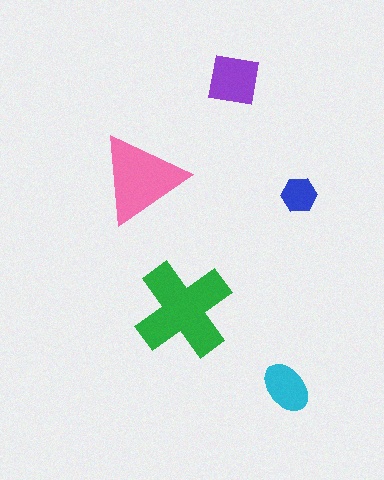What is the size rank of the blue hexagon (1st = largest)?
5th.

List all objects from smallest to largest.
The blue hexagon, the cyan ellipse, the purple square, the pink triangle, the green cross.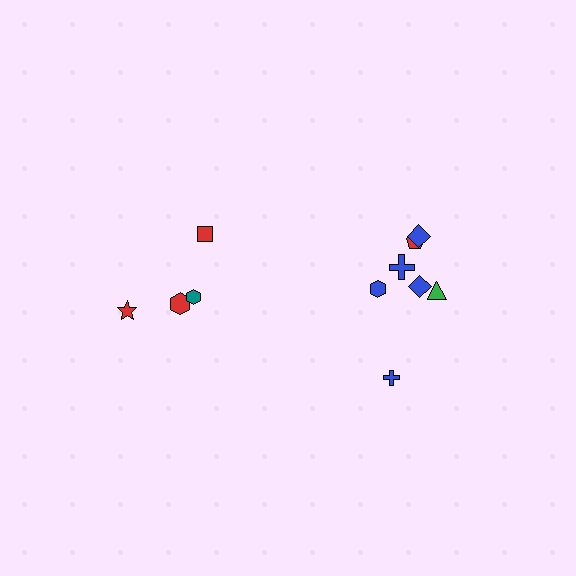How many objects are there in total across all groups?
There are 11 objects.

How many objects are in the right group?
There are 7 objects.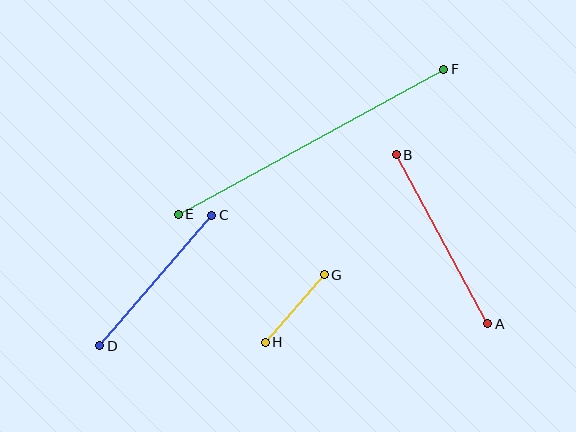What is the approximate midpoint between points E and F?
The midpoint is at approximately (311, 142) pixels.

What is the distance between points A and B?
The distance is approximately 192 pixels.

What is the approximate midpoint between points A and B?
The midpoint is at approximately (442, 239) pixels.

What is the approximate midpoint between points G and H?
The midpoint is at approximately (295, 308) pixels.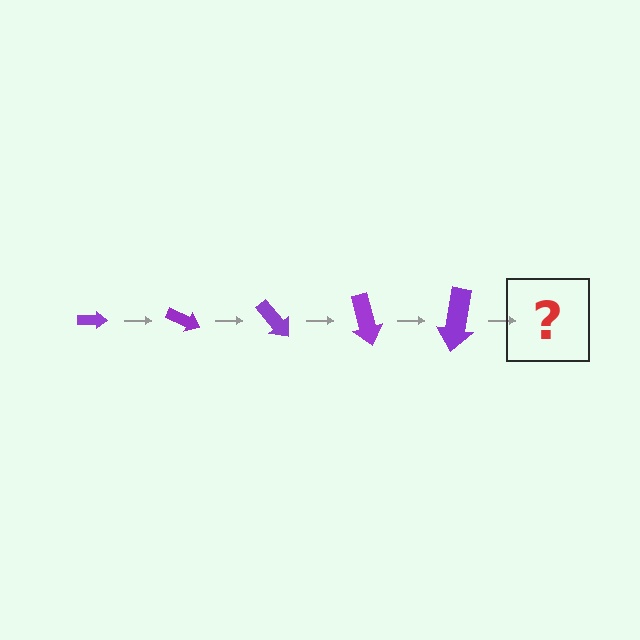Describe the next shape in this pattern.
It should be an arrow, larger than the previous one and rotated 125 degrees from the start.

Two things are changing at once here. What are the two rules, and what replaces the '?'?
The two rules are that the arrow grows larger each step and it rotates 25 degrees each step. The '?' should be an arrow, larger than the previous one and rotated 125 degrees from the start.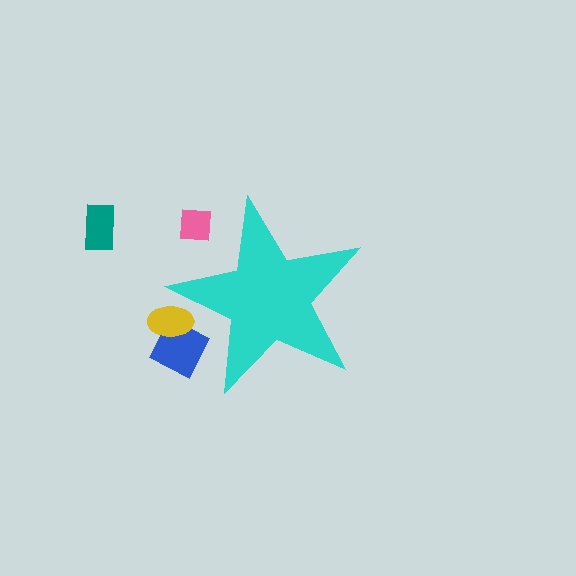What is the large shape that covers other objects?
A cyan star.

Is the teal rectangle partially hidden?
No, the teal rectangle is fully visible.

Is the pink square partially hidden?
Yes, the pink square is partially hidden behind the cyan star.